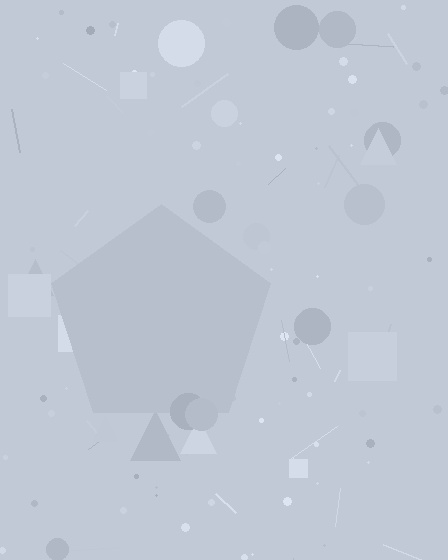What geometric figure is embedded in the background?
A pentagon is embedded in the background.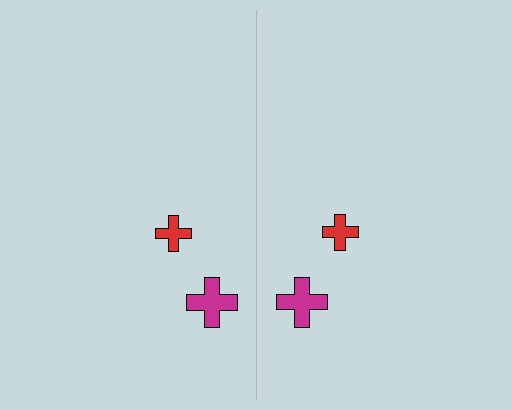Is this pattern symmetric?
Yes, this pattern has bilateral (reflection) symmetry.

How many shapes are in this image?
There are 4 shapes in this image.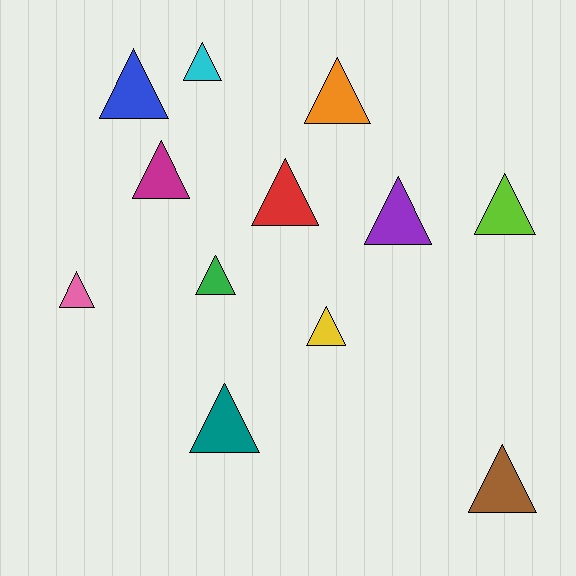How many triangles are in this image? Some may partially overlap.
There are 12 triangles.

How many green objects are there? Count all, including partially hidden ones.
There is 1 green object.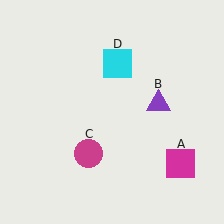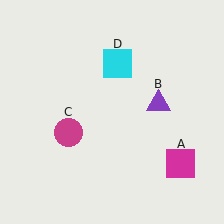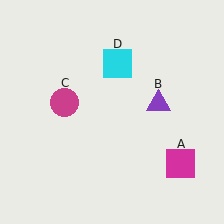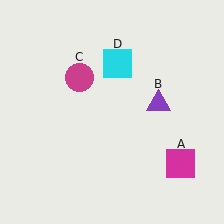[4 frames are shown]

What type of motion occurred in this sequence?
The magenta circle (object C) rotated clockwise around the center of the scene.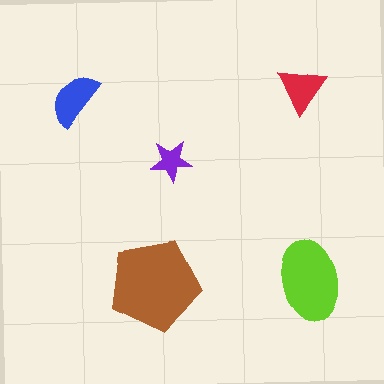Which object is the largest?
The brown pentagon.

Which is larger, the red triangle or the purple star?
The red triangle.